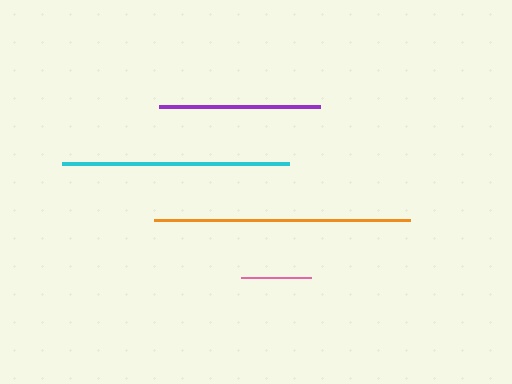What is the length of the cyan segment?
The cyan segment is approximately 227 pixels long.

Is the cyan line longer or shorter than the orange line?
The orange line is longer than the cyan line.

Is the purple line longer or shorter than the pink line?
The purple line is longer than the pink line.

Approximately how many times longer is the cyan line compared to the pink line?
The cyan line is approximately 3.2 times the length of the pink line.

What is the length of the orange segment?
The orange segment is approximately 256 pixels long.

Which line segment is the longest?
The orange line is the longest at approximately 256 pixels.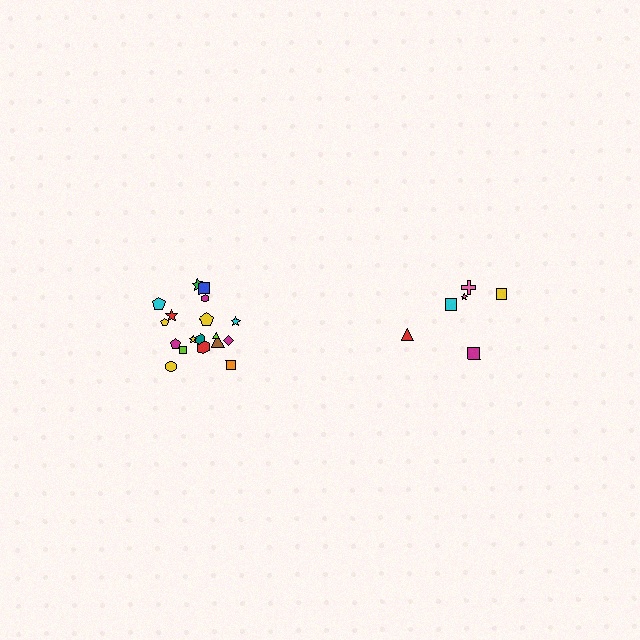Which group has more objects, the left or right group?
The left group.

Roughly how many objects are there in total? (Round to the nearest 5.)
Roughly 25 objects in total.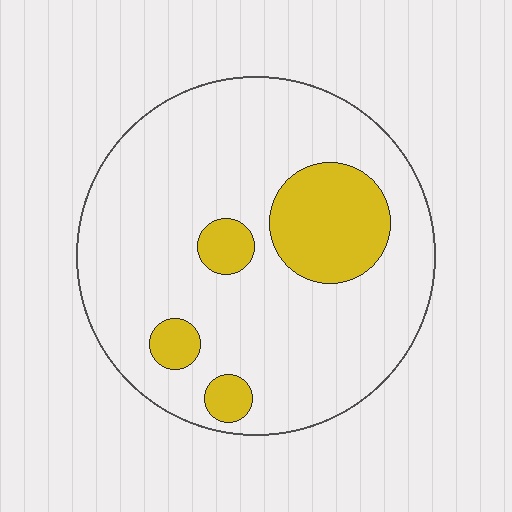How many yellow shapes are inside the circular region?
4.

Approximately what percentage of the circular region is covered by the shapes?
Approximately 20%.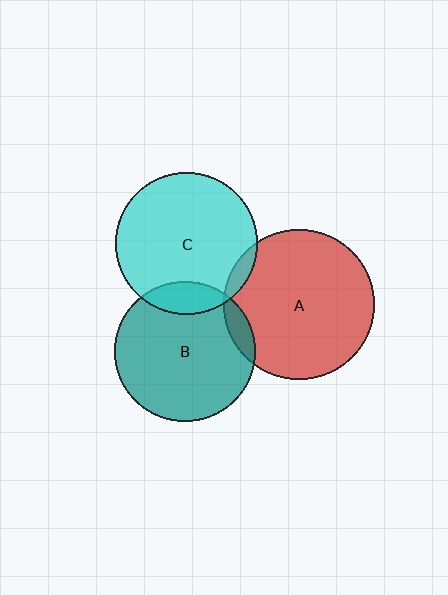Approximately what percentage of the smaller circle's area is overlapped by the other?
Approximately 15%.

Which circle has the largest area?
Circle A (red).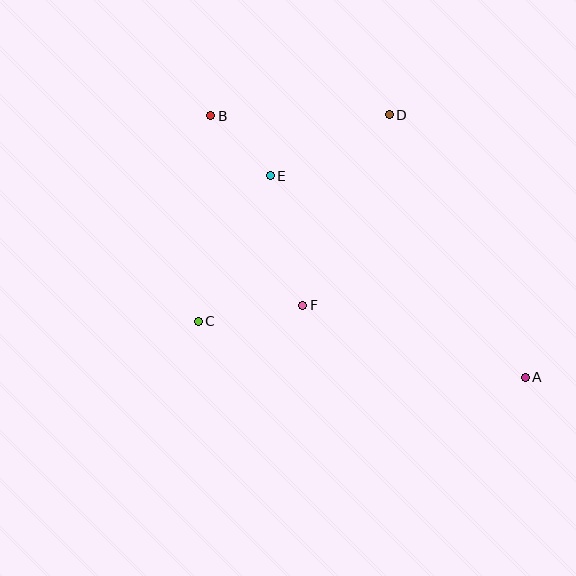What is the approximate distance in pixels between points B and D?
The distance between B and D is approximately 178 pixels.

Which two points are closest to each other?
Points B and E are closest to each other.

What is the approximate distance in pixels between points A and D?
The distance between A and D is approximately 295 pixels.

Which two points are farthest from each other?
Points A and B are farthest from each other.